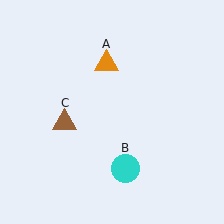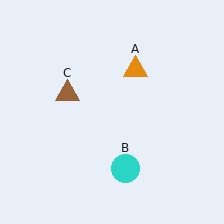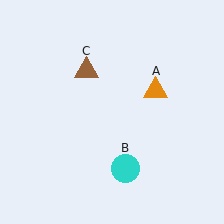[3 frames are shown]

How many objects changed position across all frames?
2 objects changed position: orange triangle (object A), brown triangle (object C).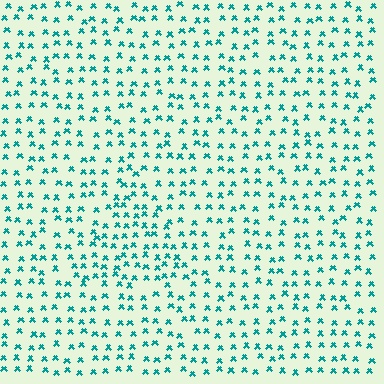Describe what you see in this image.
The image contains small teal elements arranged at two different densities. A triangle-shaped region is visible where the elements are more densely packed than the surrounding area.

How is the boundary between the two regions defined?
The boundary is defined by a change in element density (approximately 1.6x ratio). All elements are the same color, size, and shape.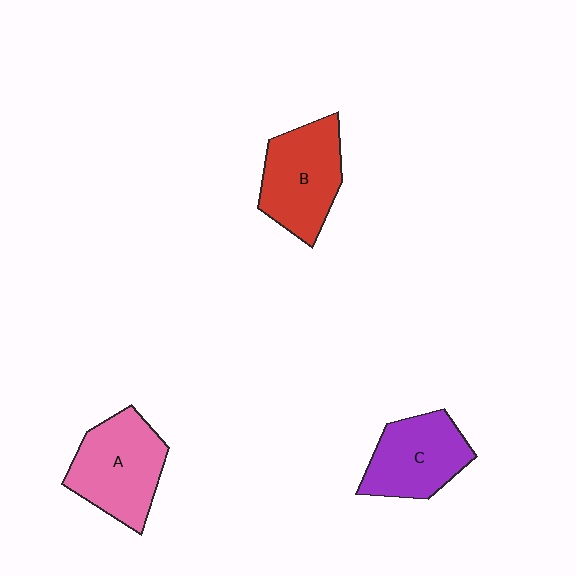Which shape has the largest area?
Shape A (pink).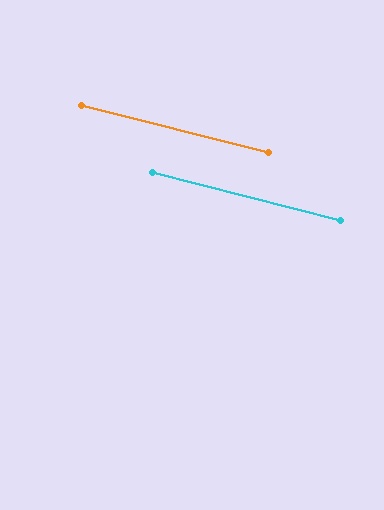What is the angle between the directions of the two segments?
Approximately 0 degrees.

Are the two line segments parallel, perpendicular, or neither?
Parallel — their directions differ by only 0.2°.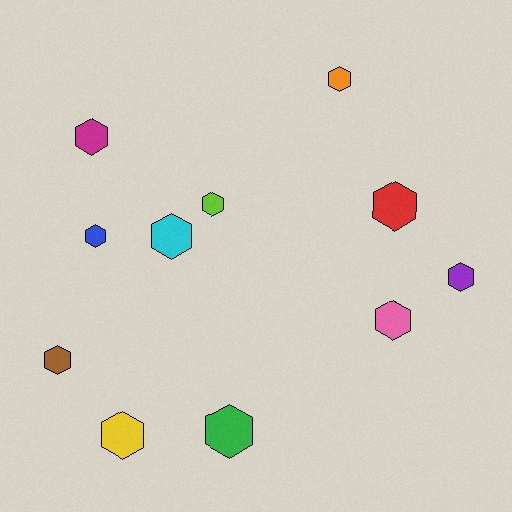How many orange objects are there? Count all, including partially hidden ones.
There is 1 orange object.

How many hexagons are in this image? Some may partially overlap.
There are 11 hexagons.